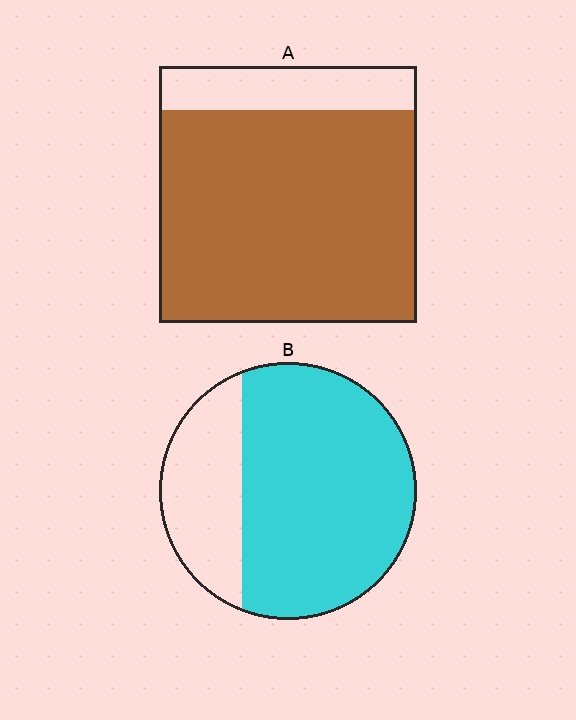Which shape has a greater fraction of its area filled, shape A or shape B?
Shape A.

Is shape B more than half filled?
Yes.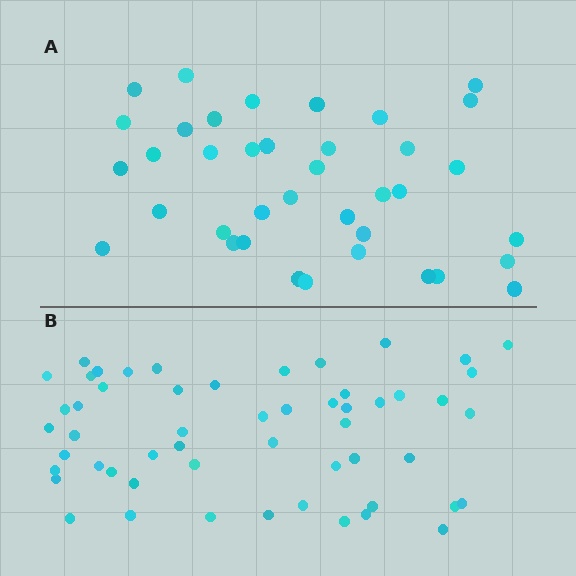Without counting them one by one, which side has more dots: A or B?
Region B (the bottom region) has more dots.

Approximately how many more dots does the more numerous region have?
Region B has approximately 15 more dots than region A.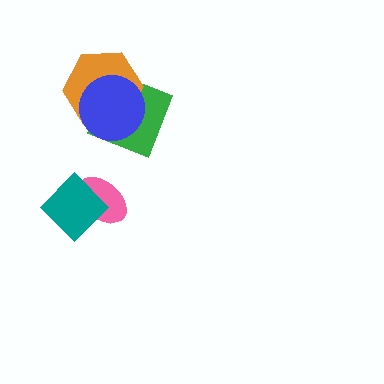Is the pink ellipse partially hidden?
Yes, it is partially covered by another shape.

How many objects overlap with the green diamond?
2 objects overlap with the green diamond.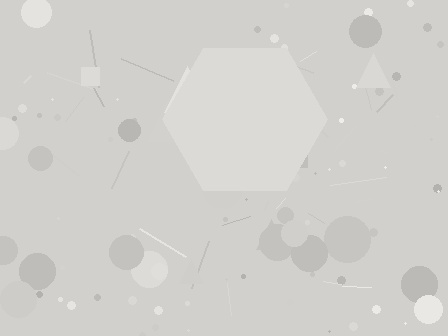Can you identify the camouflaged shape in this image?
The camouflaged shape is a hexagon.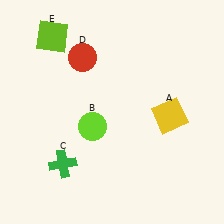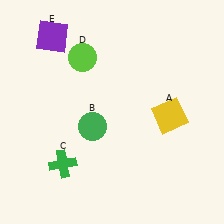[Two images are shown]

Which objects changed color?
B changed from lime to green. D changed from red to lime. E changed from lime to purple.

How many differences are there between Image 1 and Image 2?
There are 3 differences between the two images.